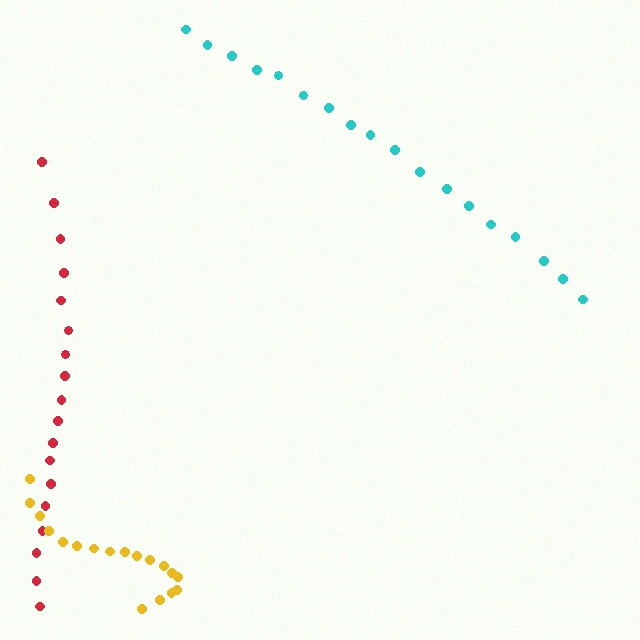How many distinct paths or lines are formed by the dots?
There are 3 distinct paths.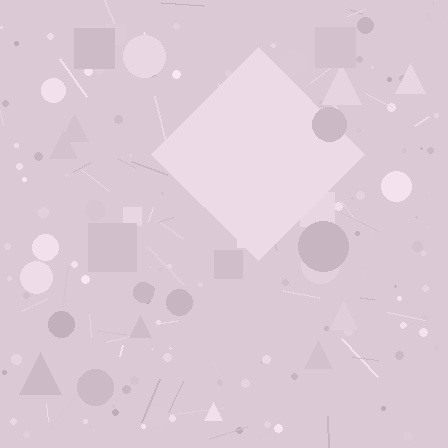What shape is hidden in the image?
A diamond is hidden in the image.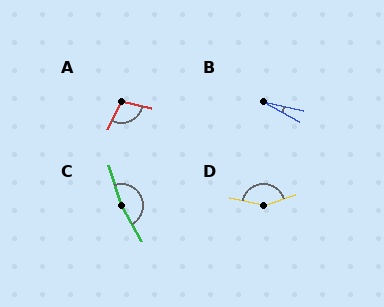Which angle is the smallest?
B, at approximately 16 degrees.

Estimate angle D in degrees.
Approximately 151 degrees.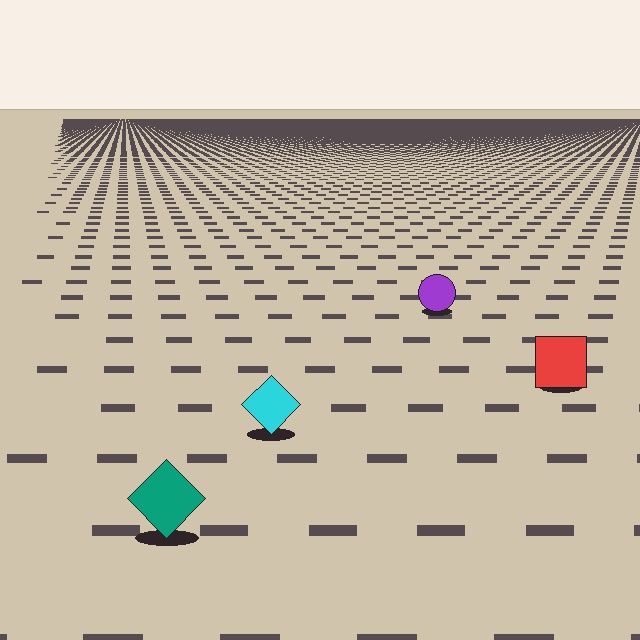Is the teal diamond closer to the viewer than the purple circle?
Yes. The teal diamond is closer — you can tell from the texture gradient: the ground texture is coarser near it.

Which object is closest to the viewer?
The teal diamond is closest. The texture marks near it are larger and more spread out.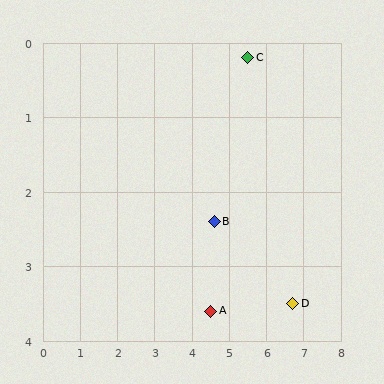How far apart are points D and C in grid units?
Points D and C are about 3.5 grid units apart.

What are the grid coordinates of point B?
Point B is at approximately (4.6, 2.4).